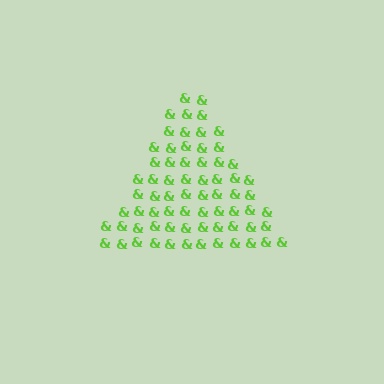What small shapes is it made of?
It is made of small ampersands.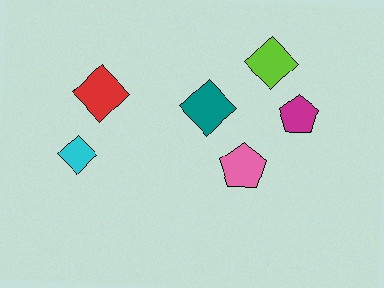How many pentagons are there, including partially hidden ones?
There are 2 pentagons.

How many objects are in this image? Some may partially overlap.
There are 6 objects.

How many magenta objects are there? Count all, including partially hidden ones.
There is 1 magenta object.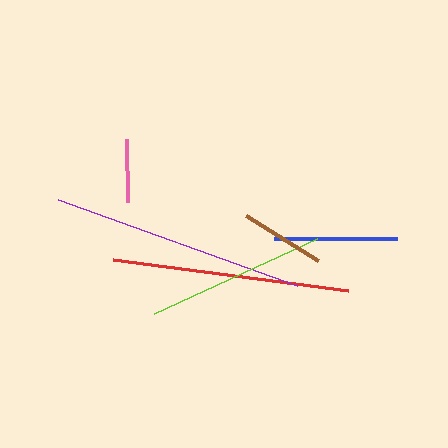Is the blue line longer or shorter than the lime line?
The lime line is longer than the blue line.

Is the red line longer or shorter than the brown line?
The red line is longer than the brown line.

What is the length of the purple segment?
The purple segment is approximately 254 pixels long.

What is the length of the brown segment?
The brown segment is approximately 85 pixels long.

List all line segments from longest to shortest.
From longest to shortest: purple, red, lime, blue, brown, pink.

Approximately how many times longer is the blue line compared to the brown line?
The blue line is approximately 1.4 times the length of the brown line.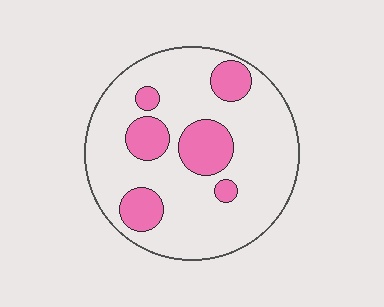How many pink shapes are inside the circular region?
6.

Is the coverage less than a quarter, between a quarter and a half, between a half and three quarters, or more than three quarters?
Less than a quarter.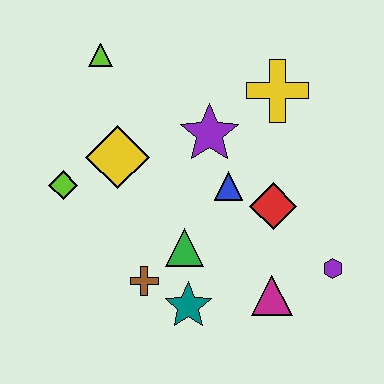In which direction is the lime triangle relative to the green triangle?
The lime triangle is above the green triangle.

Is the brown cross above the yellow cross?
No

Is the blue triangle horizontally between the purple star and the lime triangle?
No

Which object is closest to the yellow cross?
The purple star is closest to the yellow cross.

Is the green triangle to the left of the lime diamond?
No